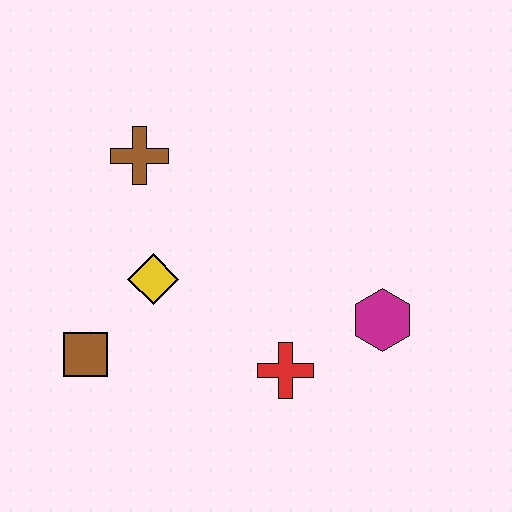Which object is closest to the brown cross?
The yellow diamond is closest to the brown cross.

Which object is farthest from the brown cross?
The magenta hexagon is farthest from the brown cross.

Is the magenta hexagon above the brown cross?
No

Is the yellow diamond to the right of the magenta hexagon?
No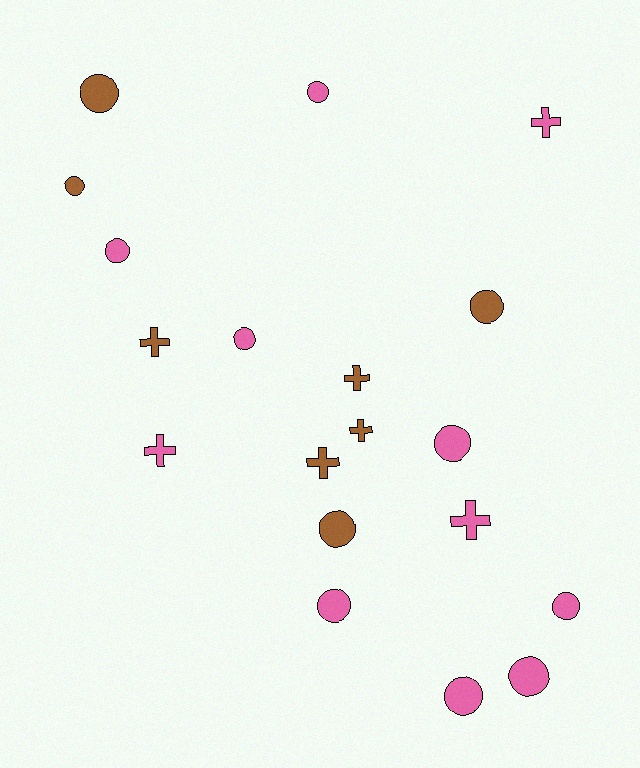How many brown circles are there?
There are 4 brown circles.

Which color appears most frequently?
Pink, with 11 objects.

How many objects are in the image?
There are 19 objects.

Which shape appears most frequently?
Circle, with 12 objects.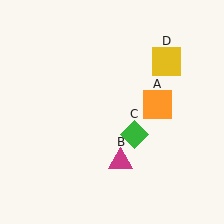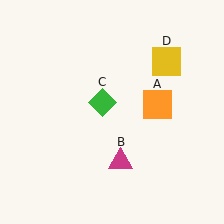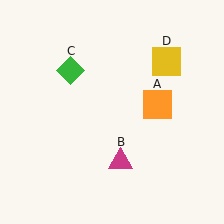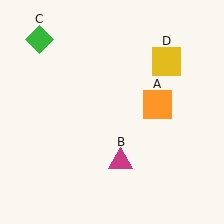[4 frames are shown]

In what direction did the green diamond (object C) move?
The green diamond (object C) moved up and to the left.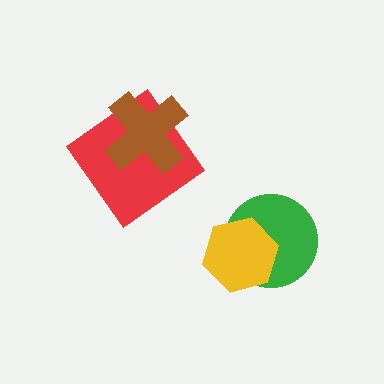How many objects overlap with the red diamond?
1 object overlaps with the red diamond.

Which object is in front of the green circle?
The yellow hexagon is in front of the green circle.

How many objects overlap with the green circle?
1 object overlaps with the green circle.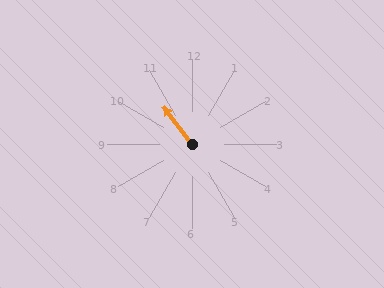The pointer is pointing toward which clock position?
Roughly 11 o'clock.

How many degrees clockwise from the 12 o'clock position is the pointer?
Approximately 322 degrees.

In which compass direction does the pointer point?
Northwest.